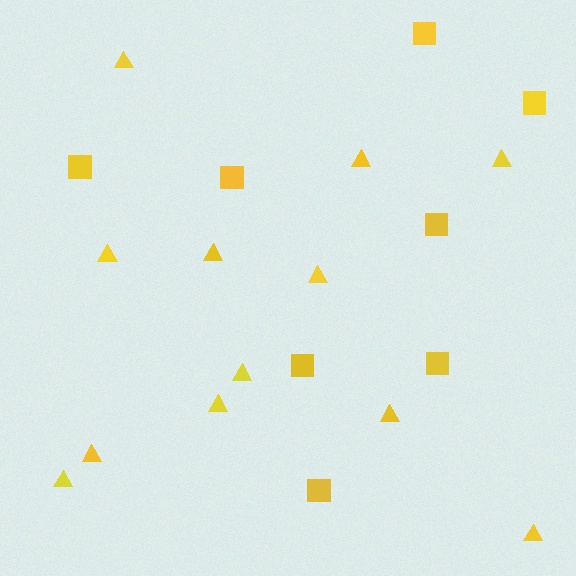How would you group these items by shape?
There are 2 groups: one group of squares (8) and one group of triangles (12).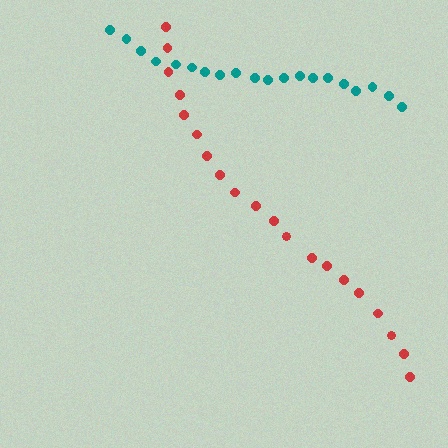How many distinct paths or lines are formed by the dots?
There are 2 distinct paths.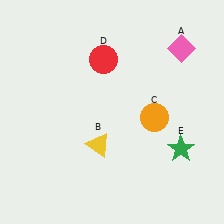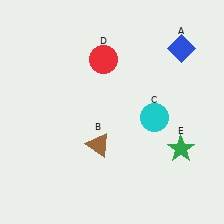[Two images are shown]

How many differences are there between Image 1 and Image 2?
There are 3 differences between the two images.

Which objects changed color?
A changed from pink to blue. B changed from yellow to brown. C changed from orange to cyan.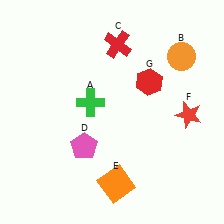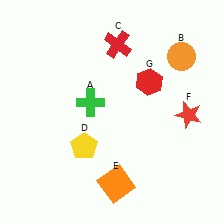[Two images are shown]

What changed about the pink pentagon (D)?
In Image 1, D is pink. In Image 2, it changed to yellow.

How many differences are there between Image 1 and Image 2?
There is 1 difference between the two images.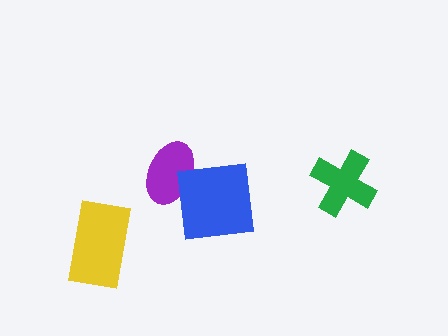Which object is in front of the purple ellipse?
The blue square is in front of the purple ellipse.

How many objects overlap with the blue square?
1 object overlaps with the blue square.